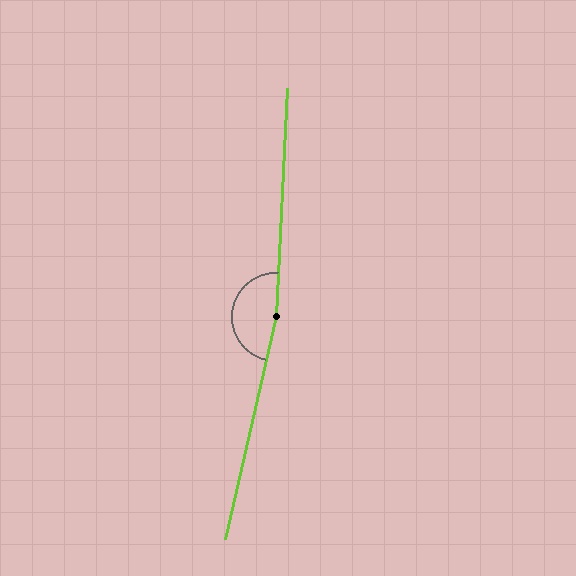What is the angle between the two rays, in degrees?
Approximately 170 degrees.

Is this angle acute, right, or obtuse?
It is obtuse.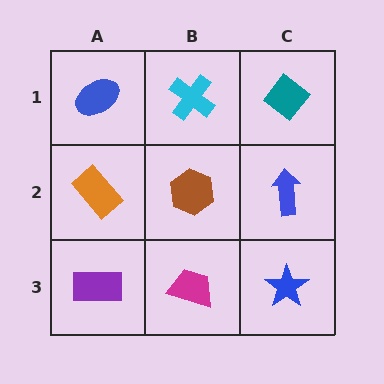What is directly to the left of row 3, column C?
A magenta trapezoid.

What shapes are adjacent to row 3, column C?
A blue arrow (row 2, column C), a magenta trapezoid (row 3, column B).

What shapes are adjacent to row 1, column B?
A brown hexagon (row 2, column B), a blue ellipse (row 1, column A), a teal diamond (row 1, column C).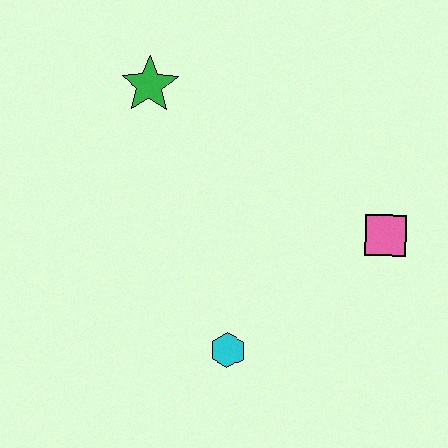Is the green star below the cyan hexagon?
No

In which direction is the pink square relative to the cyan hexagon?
The pink square is to the right of the cyan hexagon.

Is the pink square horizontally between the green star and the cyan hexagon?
No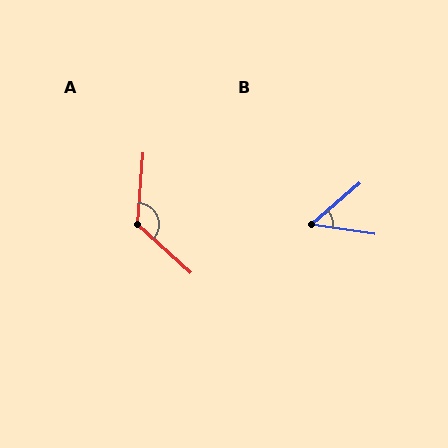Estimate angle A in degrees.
Approximately 128 degrees.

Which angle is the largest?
A, at approximately 128 degrees.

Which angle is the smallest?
B, at approximately 49 degrees.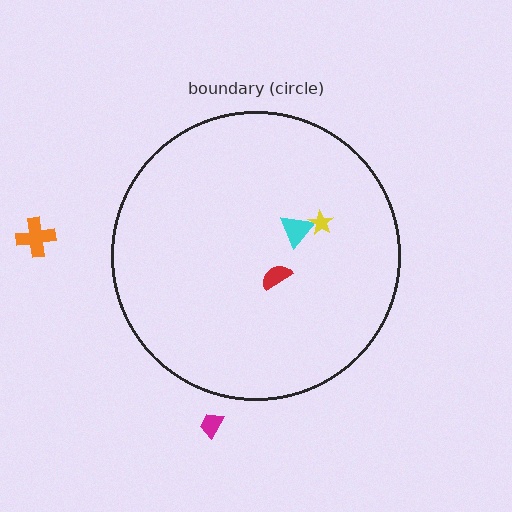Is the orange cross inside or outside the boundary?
Outside.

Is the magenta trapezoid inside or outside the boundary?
Outside.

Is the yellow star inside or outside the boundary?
Inside.